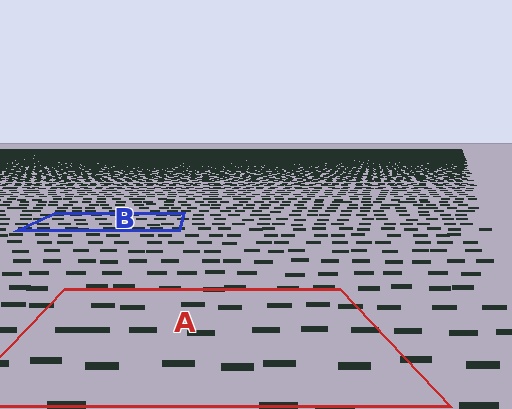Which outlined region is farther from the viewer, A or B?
Region B is farther from the viewer — the texture elements inside it appear smaller and more densely packed.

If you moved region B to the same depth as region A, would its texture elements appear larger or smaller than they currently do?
They would appear larger. At a closer depth, the same texture elements are projected at a bigger on-screen size.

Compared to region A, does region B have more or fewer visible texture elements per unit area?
Region B has more texture elements per unit area — they are packed more densely because it is farther away.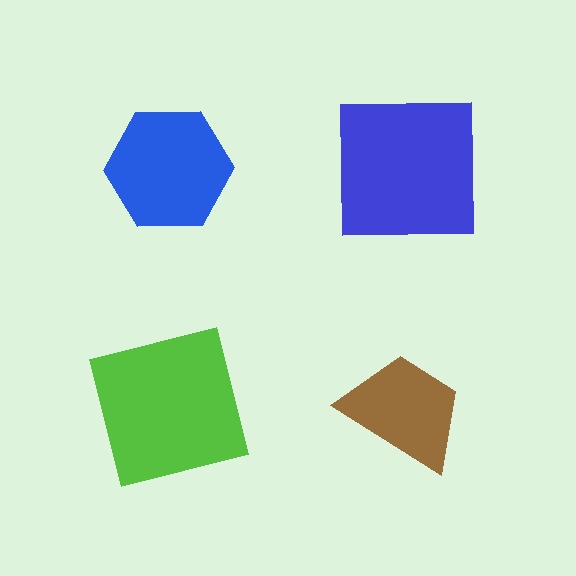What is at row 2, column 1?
A lime square.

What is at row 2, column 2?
A brown trapezoid.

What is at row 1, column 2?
A blue square.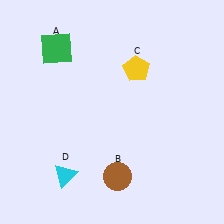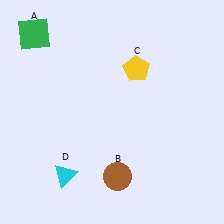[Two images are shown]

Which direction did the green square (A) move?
The green square (A) moved left.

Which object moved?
The green square (A) moved left.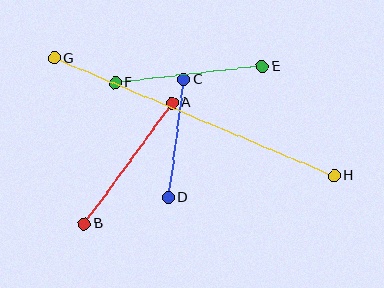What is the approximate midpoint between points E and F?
The midpoint is at approximately (189, 74) pixels.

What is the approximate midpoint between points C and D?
The midpoint is at approximately (176, 139) pixels.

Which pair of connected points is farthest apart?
Points G and H are farthest apart.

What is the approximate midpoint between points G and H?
The midpoint is at approximately (194, 117) pixels.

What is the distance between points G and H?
The distance is approximately 304 pixels.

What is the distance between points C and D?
The distance is approximately 119 pixels.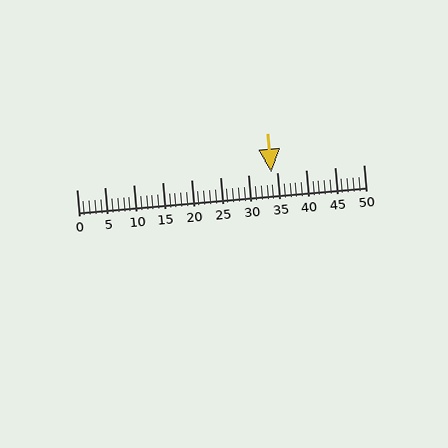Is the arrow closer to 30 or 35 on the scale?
The arrow is closer to 35.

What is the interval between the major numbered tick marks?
The major tick marks are spaced 5 units apart.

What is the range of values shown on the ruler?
The ruler shows values from 0 to 50.